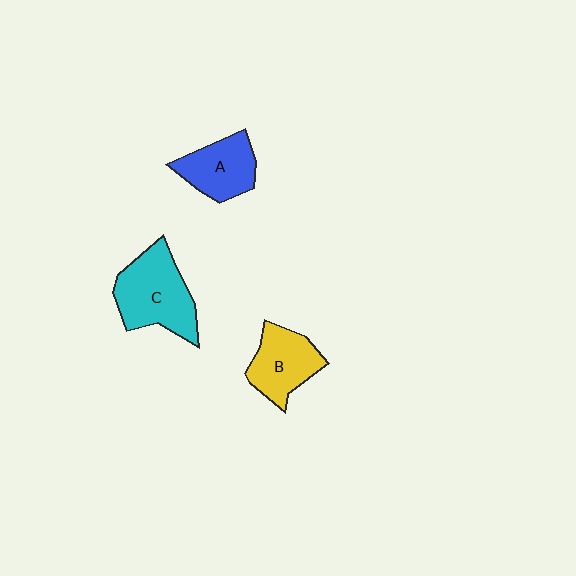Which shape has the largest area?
Shape C (cyan).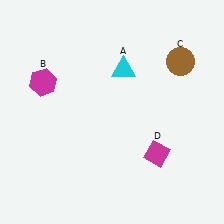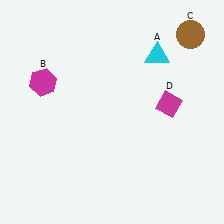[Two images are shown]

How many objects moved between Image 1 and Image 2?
3 objects moved between the two images.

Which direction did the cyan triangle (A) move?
The cyan triangle (A) moved right.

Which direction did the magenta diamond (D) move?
The magenta diamond (D) moved up.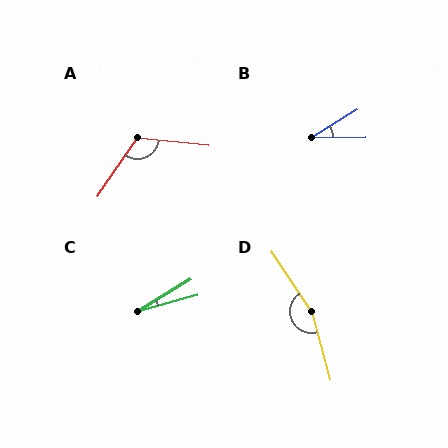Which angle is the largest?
D, at approximately 162 degrees.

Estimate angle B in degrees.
Approximately 31 degrees.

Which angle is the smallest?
C, at approximately 16 degrees.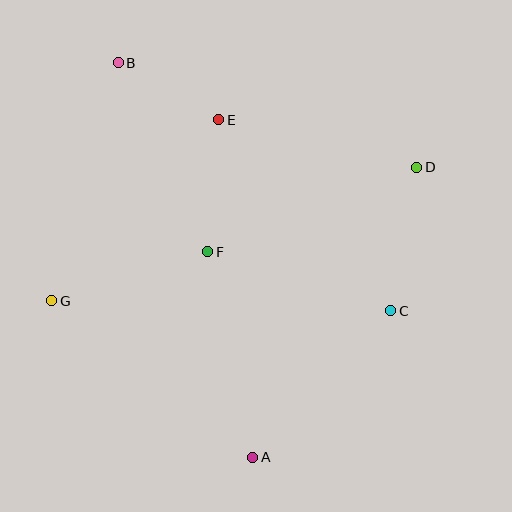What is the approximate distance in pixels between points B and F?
The distance between B and F is approximately 209 pixels.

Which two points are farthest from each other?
Points A and B are farthest from each other.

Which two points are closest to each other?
Points B and E are closest to each other.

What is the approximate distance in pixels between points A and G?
The distance between A and G is approximately 255 pixels.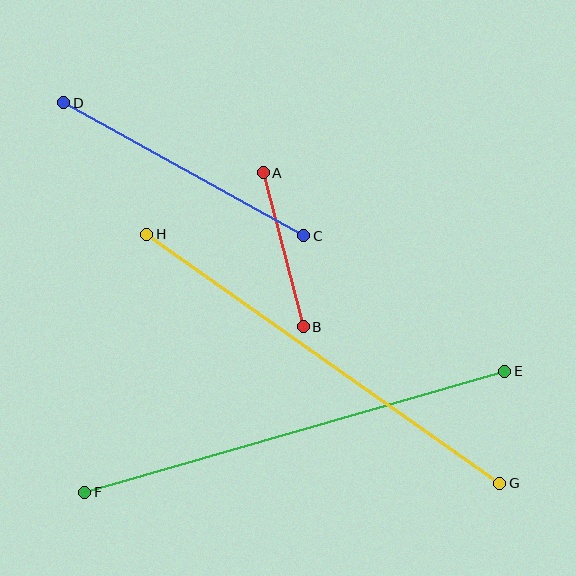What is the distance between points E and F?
The distance is approximately 437 pixels.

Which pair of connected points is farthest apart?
Points E and F are farthest apart.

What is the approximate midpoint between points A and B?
The midpoint is at approximately (283, 250) pixels.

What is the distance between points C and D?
The distance is approximately 274 pixels.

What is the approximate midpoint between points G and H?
The midpoint is at approximately (323, 359) pixels.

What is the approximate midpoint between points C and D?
The midpoint is at approximately (184, 169) pixels.